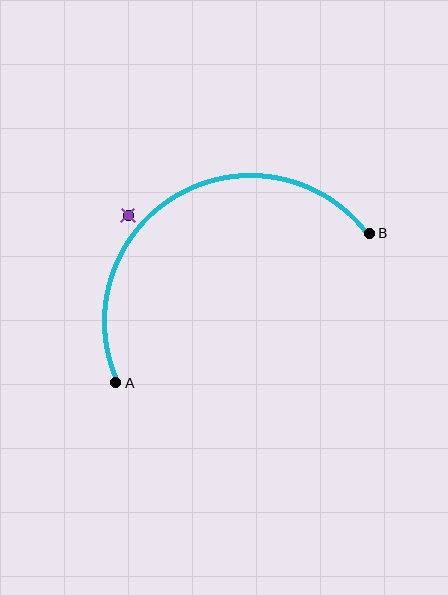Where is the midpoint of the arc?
The arc midpoint is the point on the curve farthest from the straight line joining A and B. It sits above that line.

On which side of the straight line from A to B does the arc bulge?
The arc bulges above the straight line connecting A and B.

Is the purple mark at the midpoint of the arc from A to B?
No — the purple mark does not lie on the arc at all. It sits slightly outside the curve.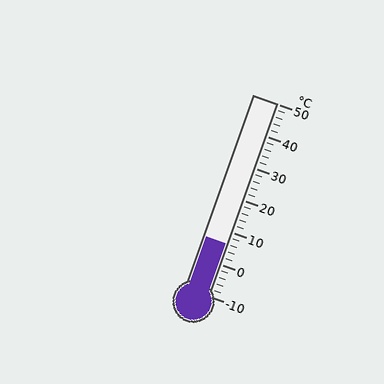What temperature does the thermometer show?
The thermometer shows approximately 6°C.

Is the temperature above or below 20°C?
The temperature is below 20°C.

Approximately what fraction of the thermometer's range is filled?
The thermometer is filled to approximately 25% of its range.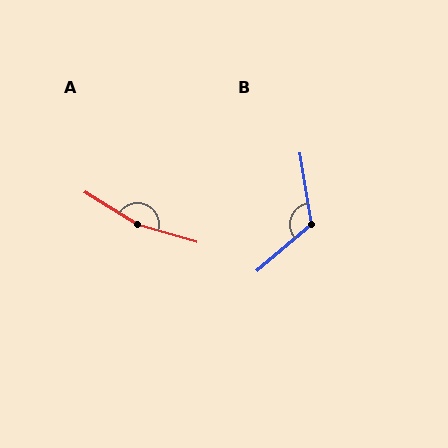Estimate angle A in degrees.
Approximately 165 degrees.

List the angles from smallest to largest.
B (121°), A (165°).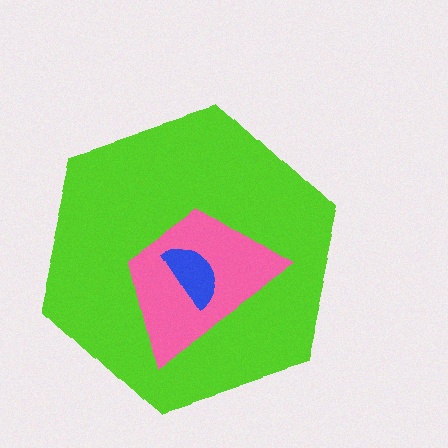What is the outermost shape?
The lime hexagon.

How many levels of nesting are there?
3.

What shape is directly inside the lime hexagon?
The pink trapezoid.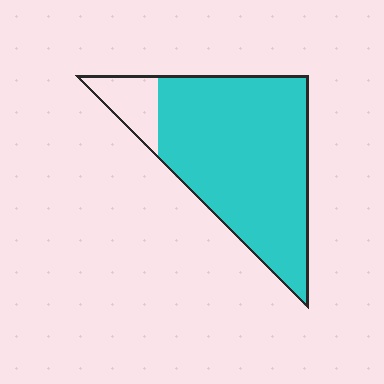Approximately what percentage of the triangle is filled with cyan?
Approximately 85%.